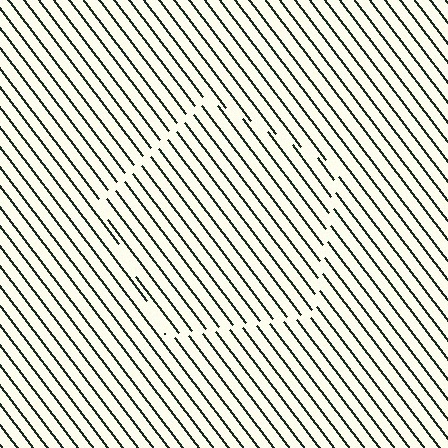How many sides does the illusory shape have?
5 sides — the line-ends trace a pentagon.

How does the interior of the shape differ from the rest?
The interior of the shape contains the same grating, shifted by half a period — the contour is defined by the phase discontinuity where line-ends from the inner and outer gratings abut.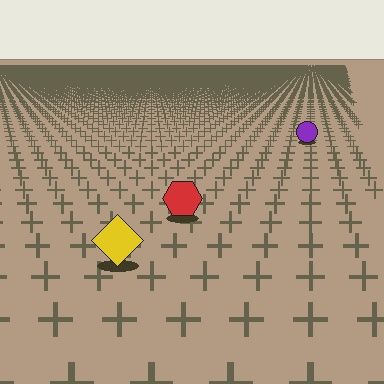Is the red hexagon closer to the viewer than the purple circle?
Yes. The red hexagon is closer — you can tell from the texture gradient: the ground texture is coarser near it.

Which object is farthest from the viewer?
The purple circle is farthest from the viewer. It appears smaller and the ground texture around it is denser.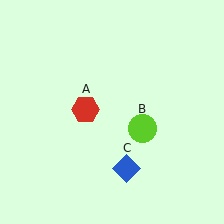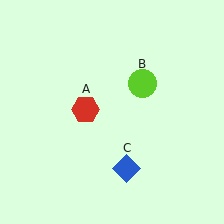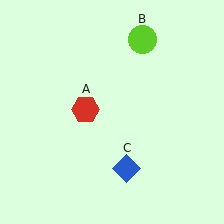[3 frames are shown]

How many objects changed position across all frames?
1 object changed position: lime circle (object B).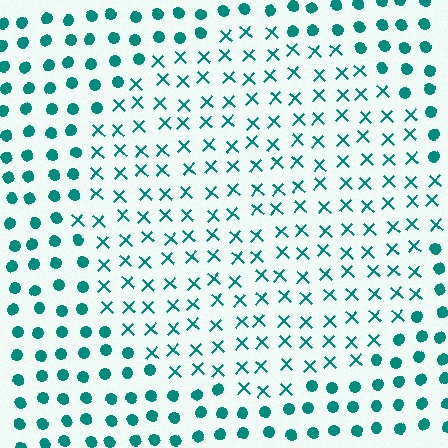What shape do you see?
I see a circle.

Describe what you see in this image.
The image is filled with small teal elements arranged in a uniform grid. A circle-shaped region contains X marks, while the surrounding area contains circles. The boundary is defined purely by the change in element shape.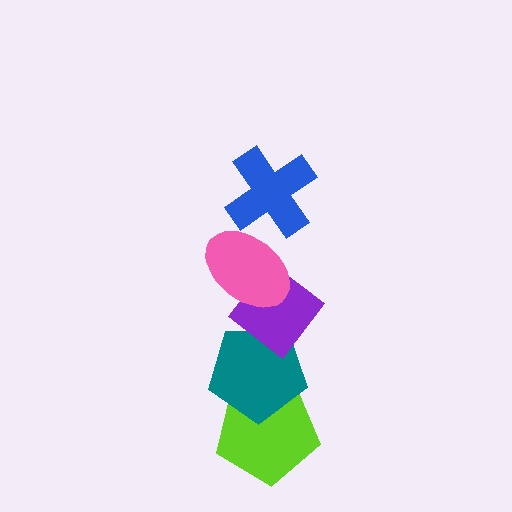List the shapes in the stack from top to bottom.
From top to bottom: the blue cross, the pink ellipse, the purple diamond, the teal pentagon, the lime pentagon.